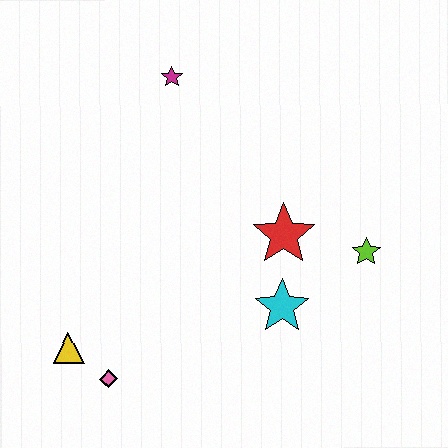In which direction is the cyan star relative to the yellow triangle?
The cyan star is to the right of the yellow triangle.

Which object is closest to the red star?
The cyan star is closest to the red star.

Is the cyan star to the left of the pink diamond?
No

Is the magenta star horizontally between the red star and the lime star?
No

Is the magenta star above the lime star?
Yes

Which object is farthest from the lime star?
The yellow triangle is farthest from the lime star.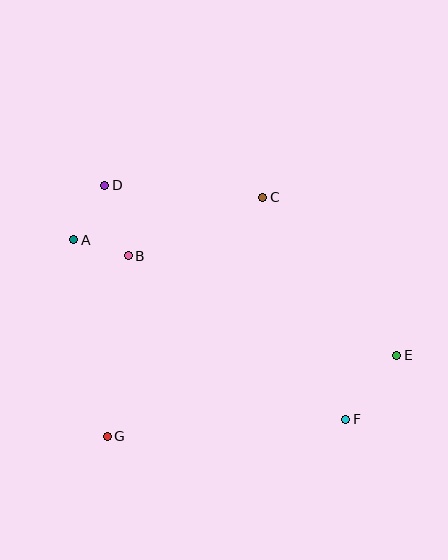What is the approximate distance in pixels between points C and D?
The distance between C and D is approximately 159 pixels.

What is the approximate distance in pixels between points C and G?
The distance between C and G is approximately 285 pixels.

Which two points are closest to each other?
Points A and B are closest to each other.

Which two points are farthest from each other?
Points A and E are farthest from each other.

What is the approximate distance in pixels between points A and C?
The distance between A and C is approximately 194 pixels.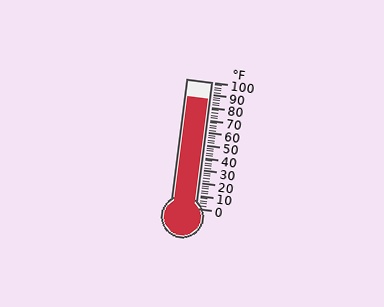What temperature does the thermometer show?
The thermometer shows approximately 86°F.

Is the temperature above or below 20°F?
The temperature is above 20°F.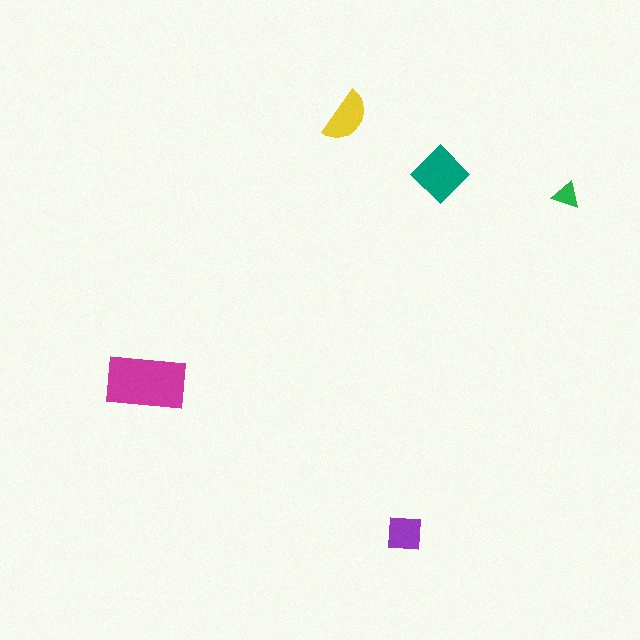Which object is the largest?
The magenta rectangle.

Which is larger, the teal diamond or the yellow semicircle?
The teal diamond.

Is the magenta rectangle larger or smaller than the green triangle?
Larger.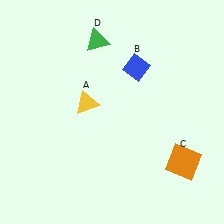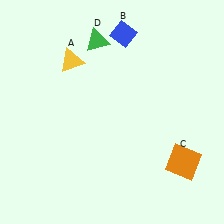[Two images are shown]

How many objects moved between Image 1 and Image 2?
2 objects moved between the two images.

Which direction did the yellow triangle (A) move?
The yellow triangle (A) moved up.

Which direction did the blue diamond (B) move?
The blue diamond (B) moved up.